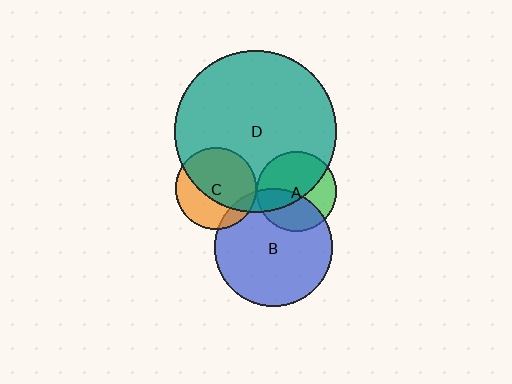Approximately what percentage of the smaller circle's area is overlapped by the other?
Approximately 5%.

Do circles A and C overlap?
Yes.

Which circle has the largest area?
Circle D (teal).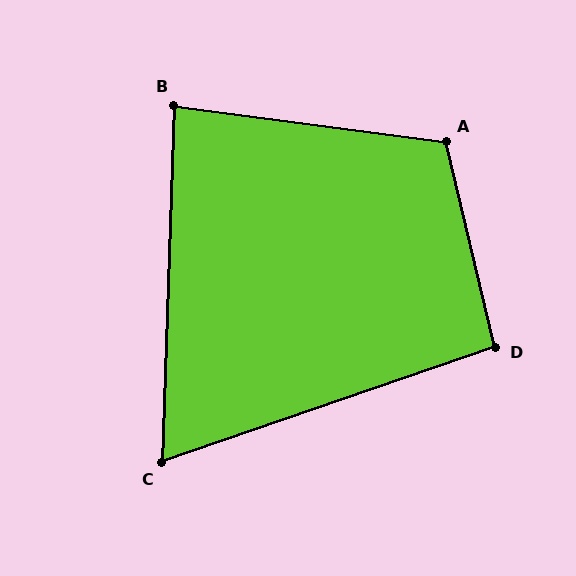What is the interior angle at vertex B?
Approximately 84 degrees (acute).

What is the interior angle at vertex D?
Approximately 96 degrees (obtuse).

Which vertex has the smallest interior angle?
C, at approximately 69 degrees.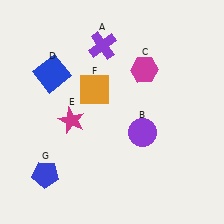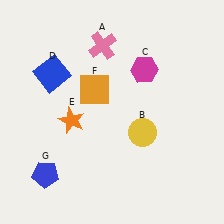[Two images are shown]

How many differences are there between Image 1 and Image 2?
There are 3 differences between the two images.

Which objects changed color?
A changed from purple to pink. B changed from purple to yellow. E changed from magenta to orange.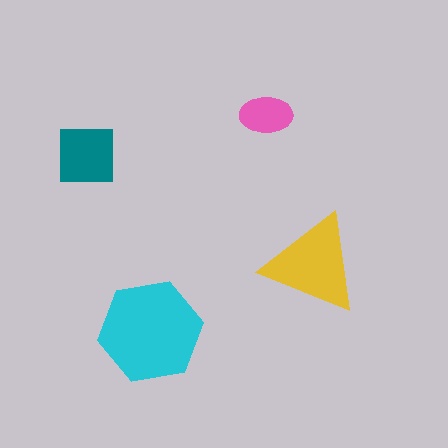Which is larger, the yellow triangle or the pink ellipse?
The yellow triangle.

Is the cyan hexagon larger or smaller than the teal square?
Larger.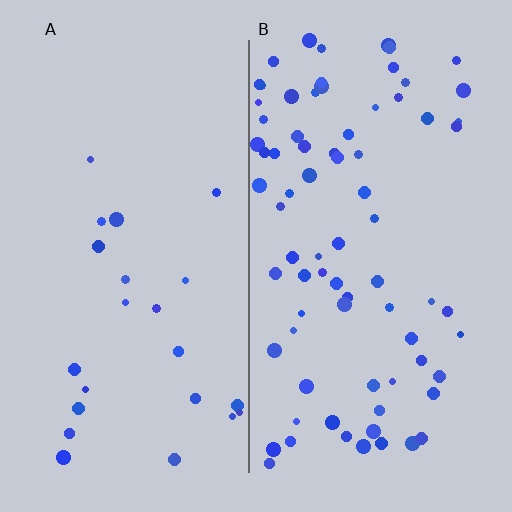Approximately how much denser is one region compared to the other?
Approximately 3.4× — region B over region A.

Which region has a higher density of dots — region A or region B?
B (the right).